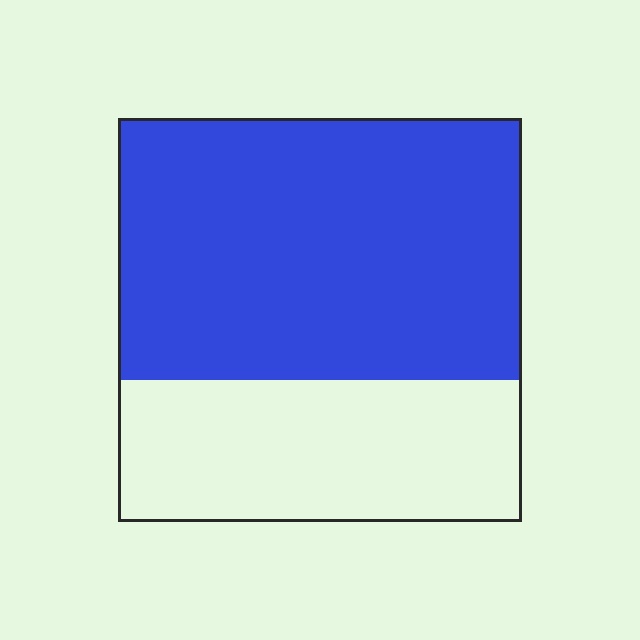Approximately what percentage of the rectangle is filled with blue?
Approximately 65%.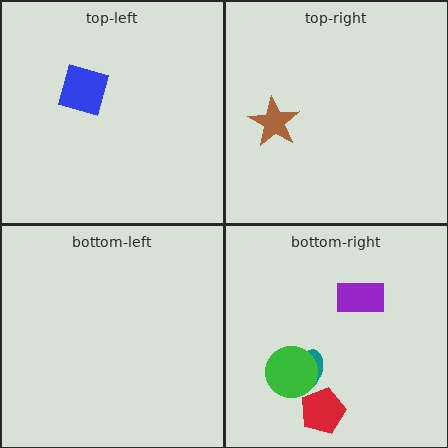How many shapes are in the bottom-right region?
4.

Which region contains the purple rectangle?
The bottom-right region.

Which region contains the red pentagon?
The bottom-right region.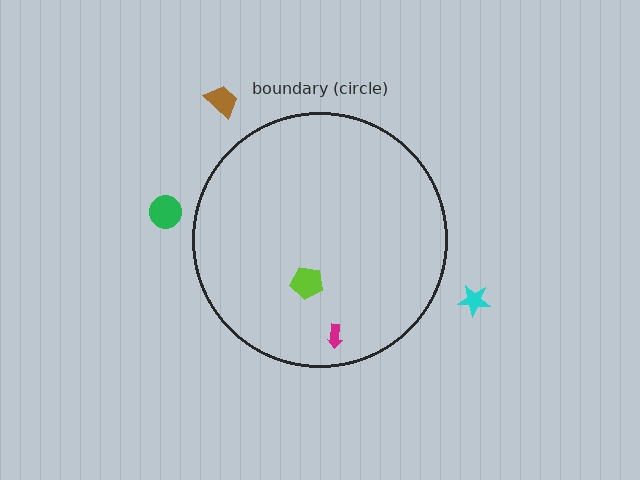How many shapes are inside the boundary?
2 inside, 3 outside.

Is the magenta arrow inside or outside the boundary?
Inside.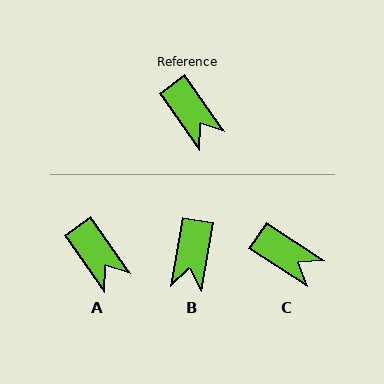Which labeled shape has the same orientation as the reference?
A.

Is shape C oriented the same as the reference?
No, it is off by about 21 degrees.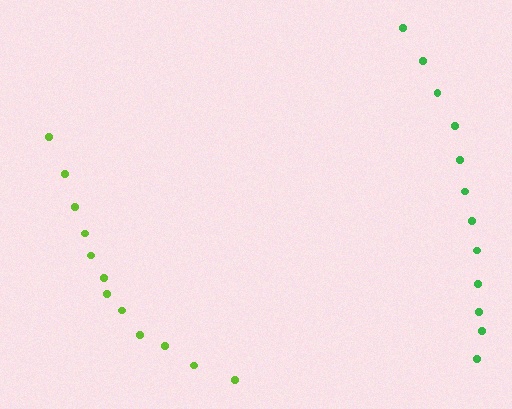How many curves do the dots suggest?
There are 2 distinct paths.